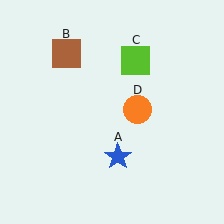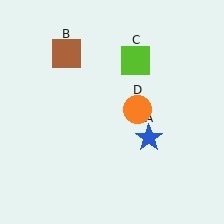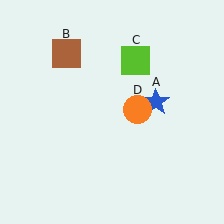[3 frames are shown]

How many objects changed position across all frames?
1 object changed position: blue star (object A).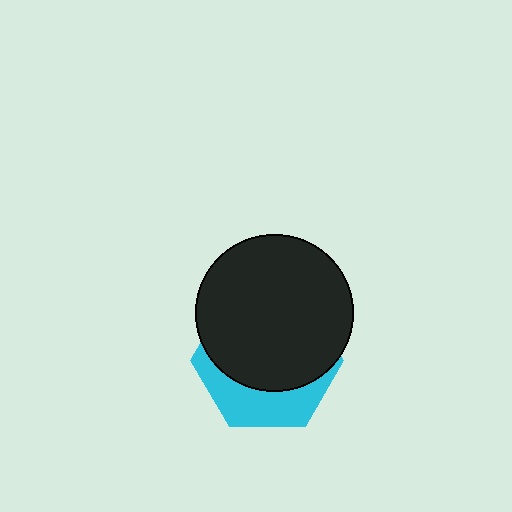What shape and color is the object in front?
The object in front is a black circle.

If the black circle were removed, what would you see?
You would see the complete cyan hexagon.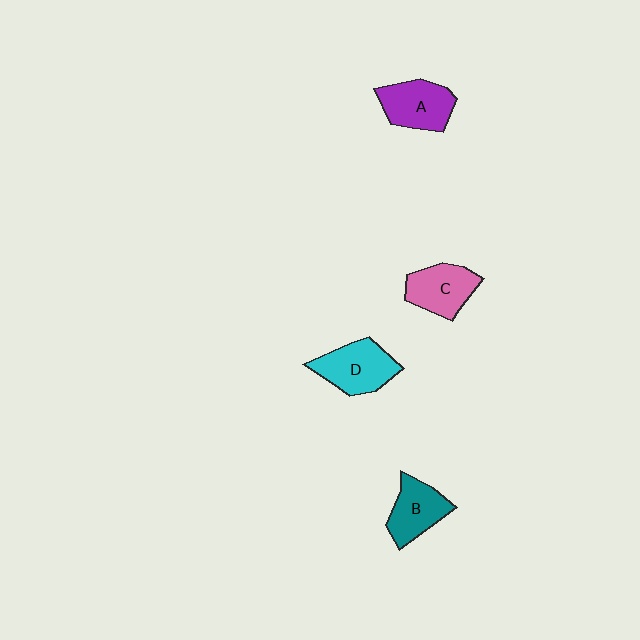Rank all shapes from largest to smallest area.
From largest to smallest: D (cyan), A (purple), C (pink), B (teal).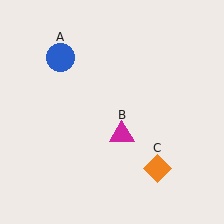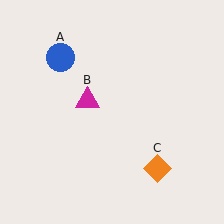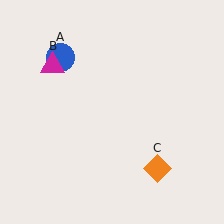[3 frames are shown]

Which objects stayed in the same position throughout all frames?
Blue circle (object A) and orange diamond (object C) remained stationary.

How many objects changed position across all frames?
1 object changed position: magenta triangle (object B).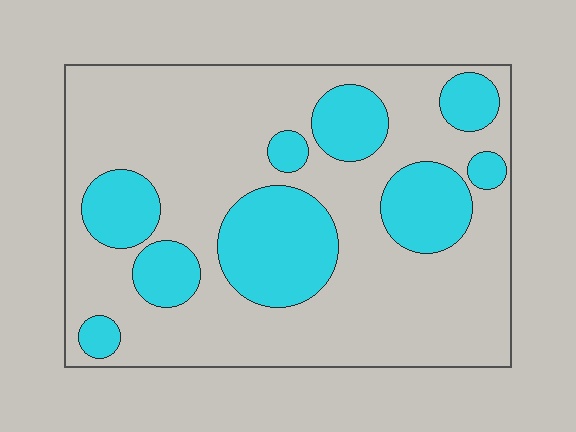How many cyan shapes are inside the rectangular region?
9.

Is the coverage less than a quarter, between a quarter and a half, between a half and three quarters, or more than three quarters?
Between a quarter and a half.